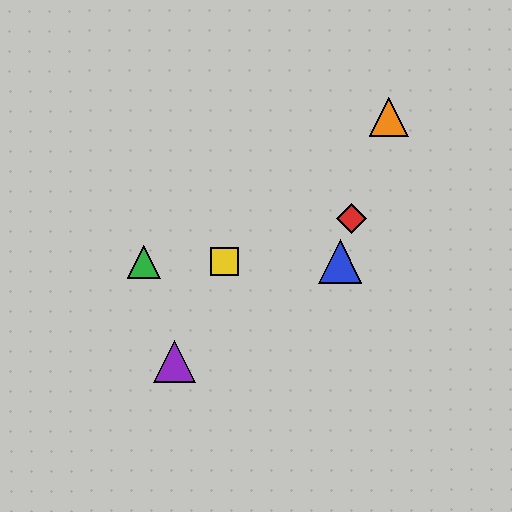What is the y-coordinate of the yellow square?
The yellow square is at y≈262.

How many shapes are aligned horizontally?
3 shapes (the blue triangle, the green triangle, the yellow square) are aligned horizontally.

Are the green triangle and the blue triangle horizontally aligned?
Yes, both are at y≈262.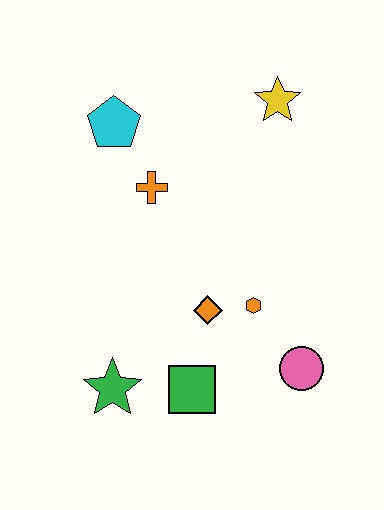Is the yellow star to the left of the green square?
No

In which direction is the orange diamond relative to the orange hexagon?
The orange diamond is to the left of the orange hexagon.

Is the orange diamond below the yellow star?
Yes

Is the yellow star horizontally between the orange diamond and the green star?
No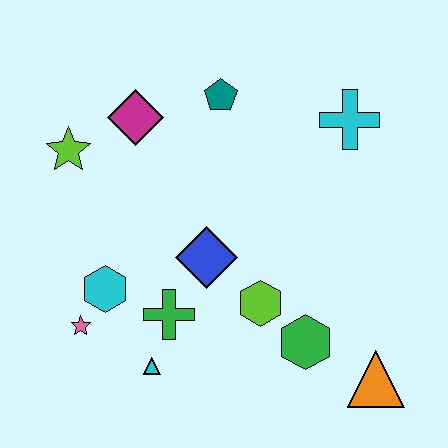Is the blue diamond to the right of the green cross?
Yes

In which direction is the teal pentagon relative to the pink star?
The teal pentagon is above the pink star.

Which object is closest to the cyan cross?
The teal pentagon is closest to the cyan cross.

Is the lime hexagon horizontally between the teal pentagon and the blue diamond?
No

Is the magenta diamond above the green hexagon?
Yes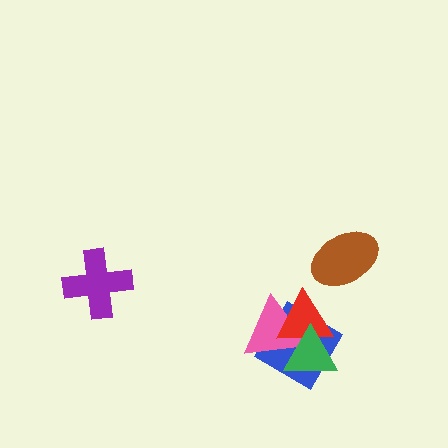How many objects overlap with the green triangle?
3 objects overlap with the green triangle.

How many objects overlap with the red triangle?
3 objects overlap with the red triangle.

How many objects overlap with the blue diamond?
3 objects overlap with the blue diamond.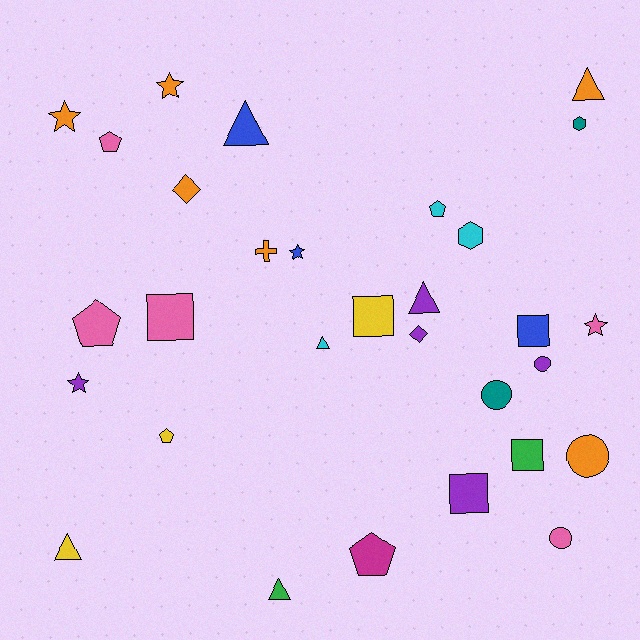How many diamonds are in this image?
There are 2 diamonds.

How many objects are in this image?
There are 30 objects.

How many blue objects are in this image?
There are 3 blue objects.